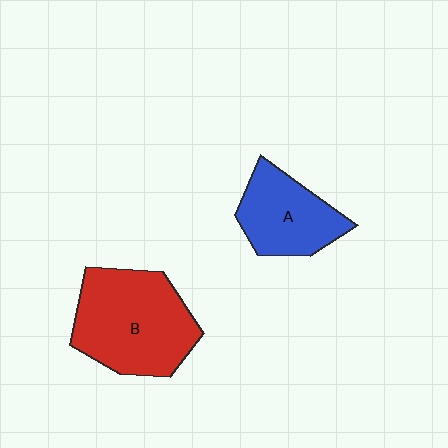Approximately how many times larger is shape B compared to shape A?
Approximately 1.6 times.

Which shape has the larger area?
Shape B (red).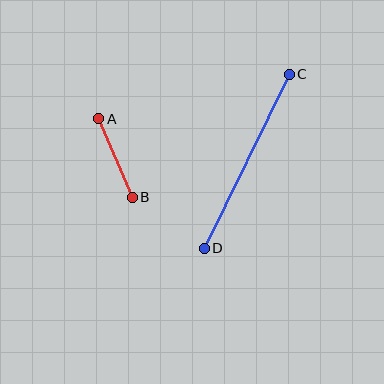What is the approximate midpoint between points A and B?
The midpoint is at approximately (115, 158) pixels.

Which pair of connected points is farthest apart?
Points C and D are farthest apart.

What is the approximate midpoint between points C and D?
The midpoint is at approximately (247, 161) pixels.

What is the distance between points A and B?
The distance is approximately 85 pixels.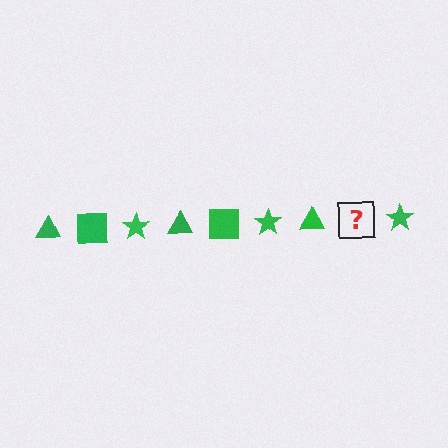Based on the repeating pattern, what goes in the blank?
The blank should be a green square.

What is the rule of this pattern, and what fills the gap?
The rule is that the pattern cycles through triangle, square, star shapes in green. The gap should be filled with a green square.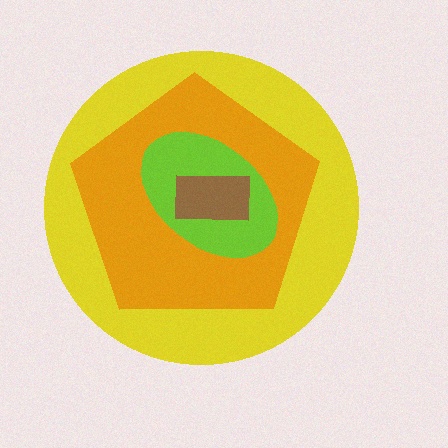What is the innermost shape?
The brown rectangle.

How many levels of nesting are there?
4.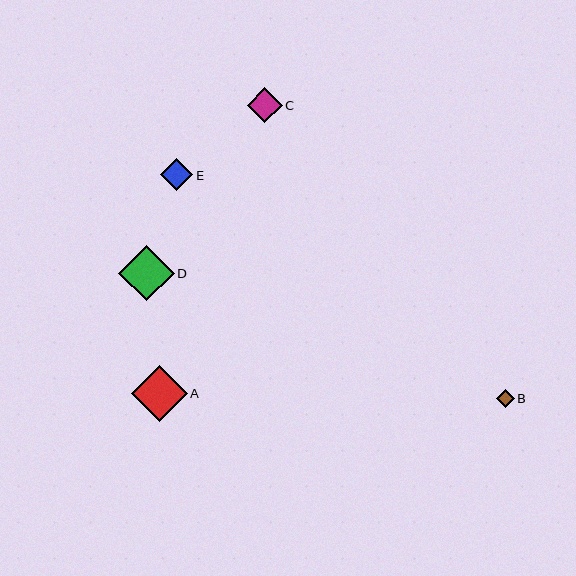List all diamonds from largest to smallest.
From largest to smallest: A, D, C, E, B.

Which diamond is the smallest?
Diamond B is the smallest with a size of approximately 18 pixels.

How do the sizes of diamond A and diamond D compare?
Diamond A and diamond D are approximately the same size.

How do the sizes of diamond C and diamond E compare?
Diamond C and diamond E are approximately the same size.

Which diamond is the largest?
Diamond A is the largest with a size of approximately 56 pixels.